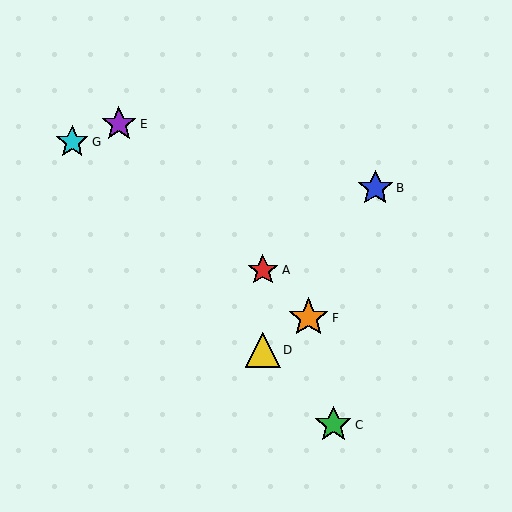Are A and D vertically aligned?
Yes, both are at x≈263.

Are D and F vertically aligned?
No, D is at x≈263 and F is at x≈309.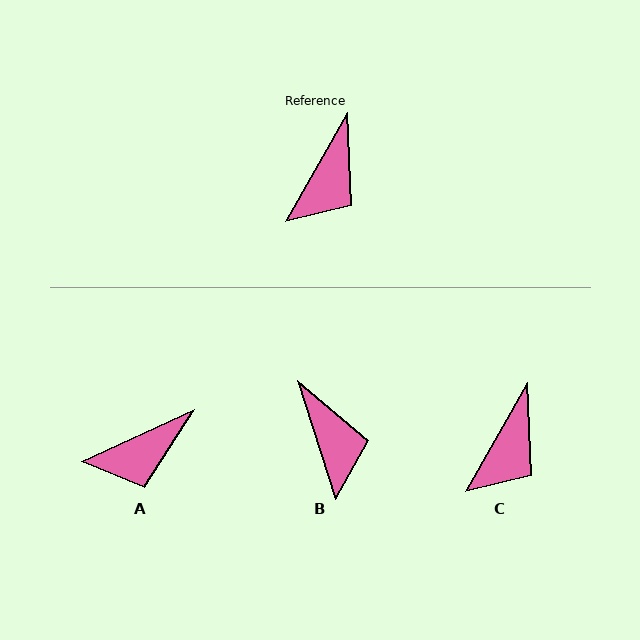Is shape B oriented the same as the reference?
No, it is off by about 47 degrees.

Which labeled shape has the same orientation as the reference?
C.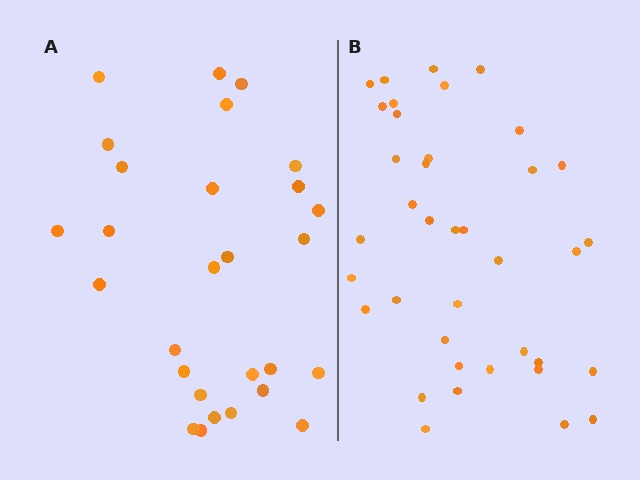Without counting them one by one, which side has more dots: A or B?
Region B (the right region) has more dots.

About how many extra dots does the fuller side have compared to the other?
Region B has roughly 10 or so more dots than region A.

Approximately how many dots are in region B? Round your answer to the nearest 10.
About 40 dots. (The exact count is 38, which rounds to 40.)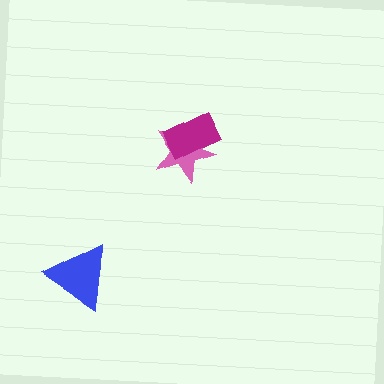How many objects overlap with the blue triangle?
0 objects overlap with the blue triangle.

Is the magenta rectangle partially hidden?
No, no other shape covers it.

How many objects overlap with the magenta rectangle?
1 object overlaps with the magenta rectangle.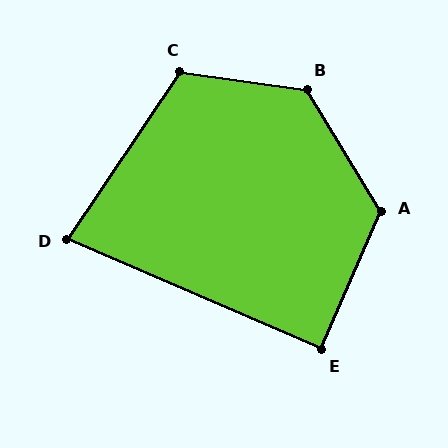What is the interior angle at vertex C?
Approximately 116 degrees (obtuse).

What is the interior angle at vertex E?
Approximately 91 degrees (approximately right).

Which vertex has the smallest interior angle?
D, at approximately 79 degrees.